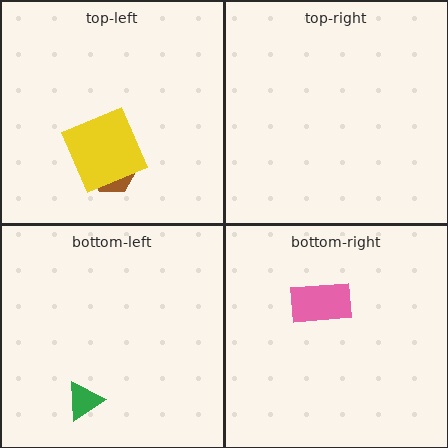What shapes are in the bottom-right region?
The pink rectangle.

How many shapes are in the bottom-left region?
1.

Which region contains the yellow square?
The top-left region.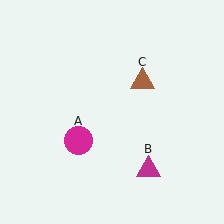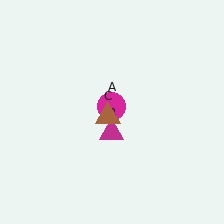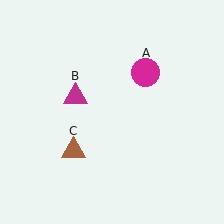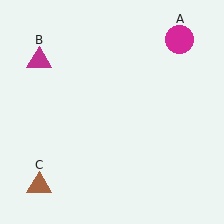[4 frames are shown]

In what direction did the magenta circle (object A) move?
The magenta circle (object A) moved up and to the right.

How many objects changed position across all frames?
3 objects changed position: magenta circle (object A), magenta triangle (object B), brown triangle (object C).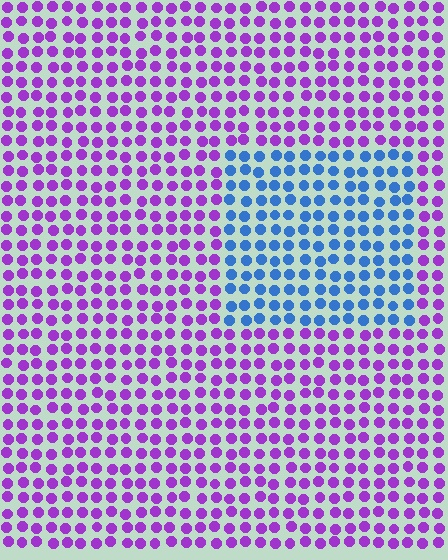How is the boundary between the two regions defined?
The boundary is defined purely by a slight shift in hue (about 69 degrees). Spacing, size, and orientation are identical on both sides.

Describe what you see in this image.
The image is filled with small purple elements in a uniform arrangement. A rectangle-shaped region is visible where the elements are tinted to a slightly different hue, forming a subtle color boundary.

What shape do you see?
I see a rectangle.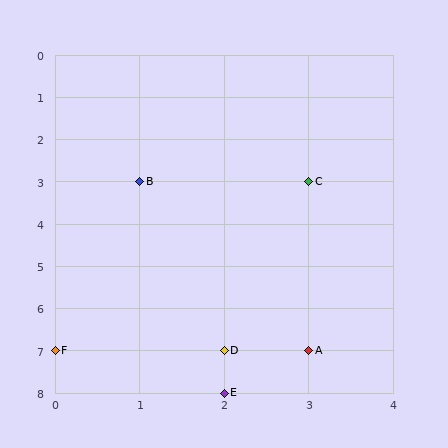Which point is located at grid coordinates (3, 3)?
Point C is at (3, 3).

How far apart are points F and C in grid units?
Points F and C are 3 columns and 4 rows apart (about 5.0 grid units diagonally).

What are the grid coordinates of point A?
Point A is at grid coordinates (3, 7).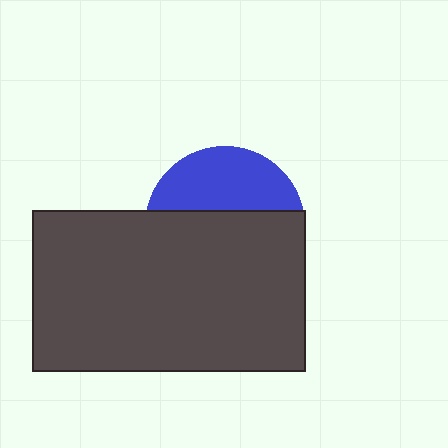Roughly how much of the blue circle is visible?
A small part of it is visible (roughly 37%).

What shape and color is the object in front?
The object in front is a dark gray rectangle.